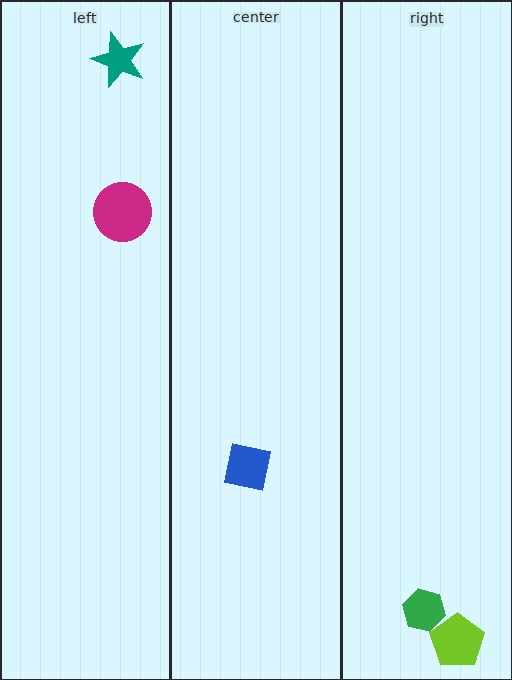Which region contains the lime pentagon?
The right region.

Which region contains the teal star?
The left region.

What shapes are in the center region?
The blue square.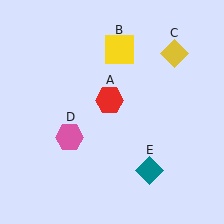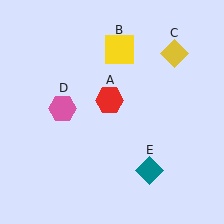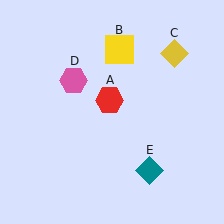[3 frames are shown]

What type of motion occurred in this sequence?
The pink hexagon (object D) rotated clockwise around the center of the scene.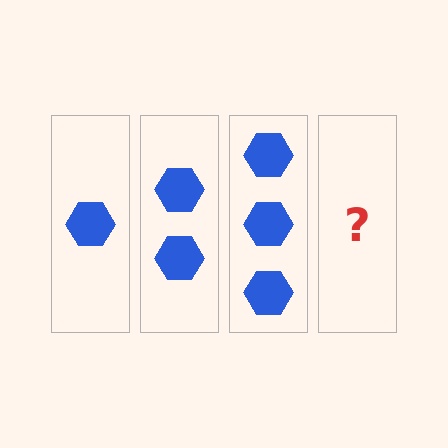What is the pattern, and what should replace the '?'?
The pattern is that each step adds one more hexagon. The '?' should be 4 hexagons.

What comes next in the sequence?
The next element should be 4 hexagons.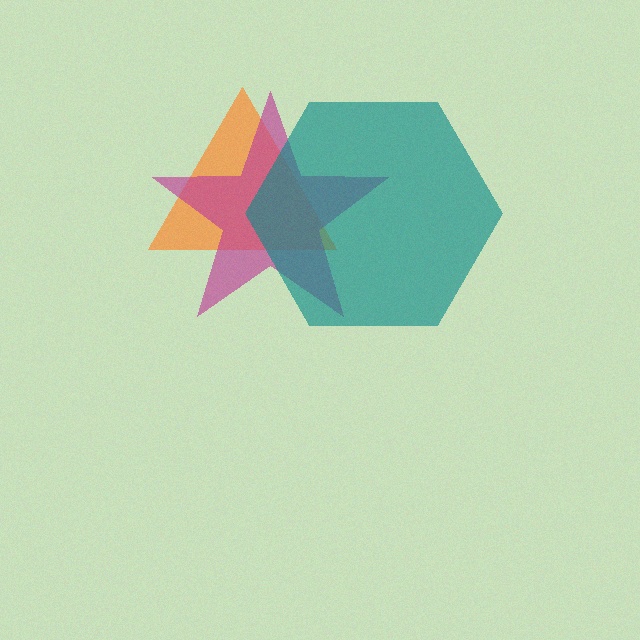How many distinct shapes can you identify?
There are 3 distinct shapes: an orange triangle, a magenta star, a teal hexagon.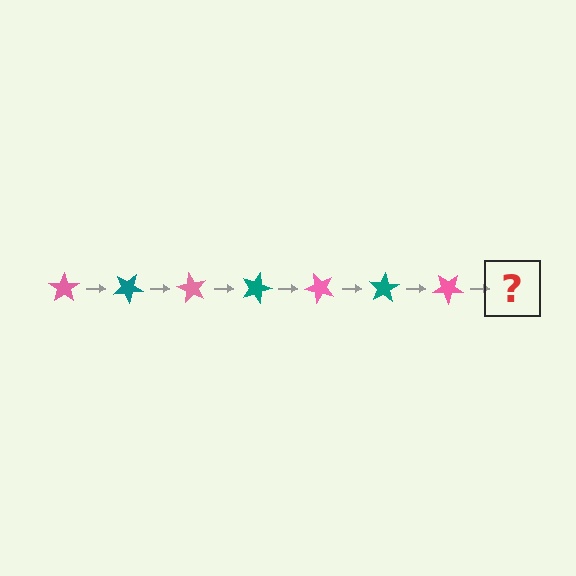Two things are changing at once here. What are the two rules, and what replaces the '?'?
The two rules are that it rotates 30 degrees each step and the color cycles through pink and teal. The '?' should be a teal star, rotated 210 degrees from the start.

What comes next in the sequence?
The next element should be a teal star, rotated 210 degrees from the start.